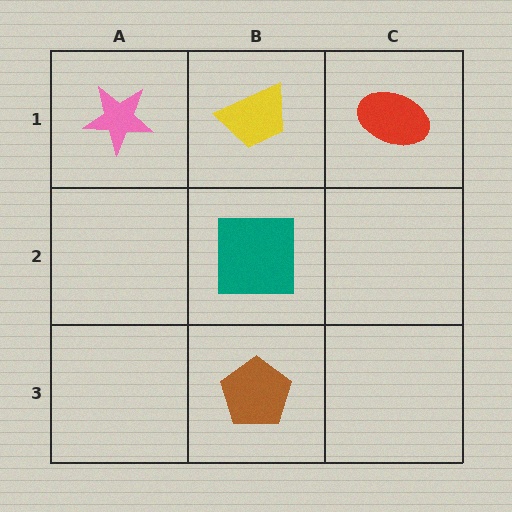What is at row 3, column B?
A brown pentagon.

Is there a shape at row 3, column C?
No, that cell is empty.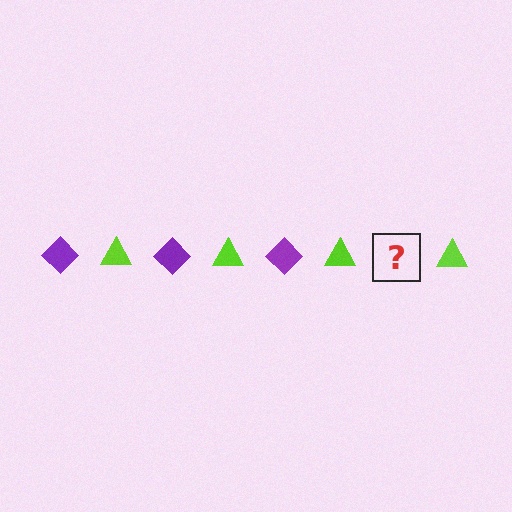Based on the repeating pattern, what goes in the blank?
The blank should be a purple diamond.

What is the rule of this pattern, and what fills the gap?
The rule is that the pattern alternates between purple diamond and lime triangle. The gap should be filled with a purple diamond.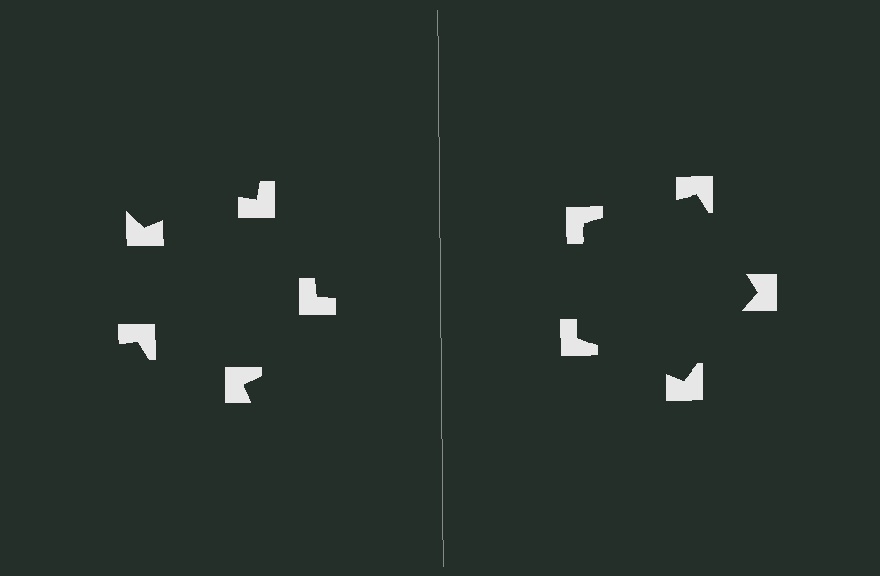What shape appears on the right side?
An illusory pentagon.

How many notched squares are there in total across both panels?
10 — 5 on each side.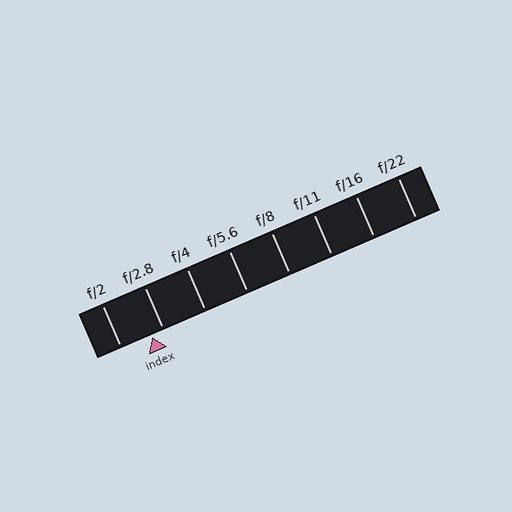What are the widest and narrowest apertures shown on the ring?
The widest aperture shown is f/2 and the narrowest is f/22.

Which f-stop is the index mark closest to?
The index mark is closest to f/2.8.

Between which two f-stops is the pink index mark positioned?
The index mark is between f/2 and f/2.8.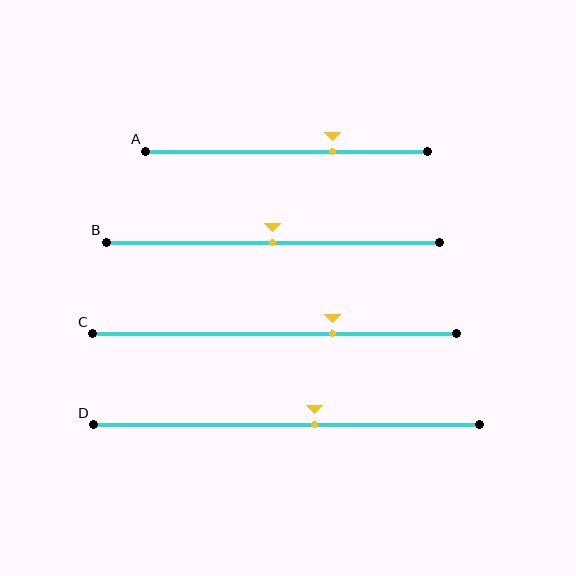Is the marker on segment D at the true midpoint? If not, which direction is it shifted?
No, the marker on segment D is shifted to the right by about 7% of the segment length.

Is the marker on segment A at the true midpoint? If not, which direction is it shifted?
No, the marker on segment A is shifted to the right by about 16% of the segment length.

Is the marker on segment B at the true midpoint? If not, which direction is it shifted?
Yes, the marker on segment B is at the true midpoint.